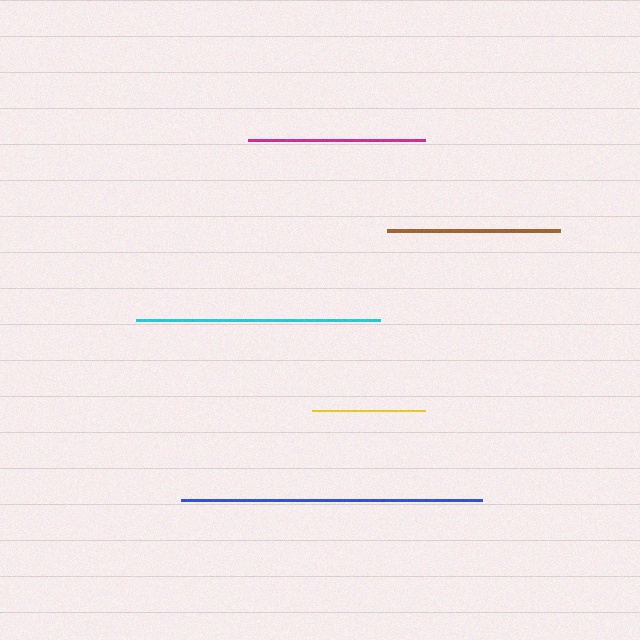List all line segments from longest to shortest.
From longest to shortest: blue, cyan, magenta, brown, yellow.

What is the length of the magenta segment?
The magenta segment is approximately 177 pixels long.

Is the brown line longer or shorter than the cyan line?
The cyan line is longer than the brown line.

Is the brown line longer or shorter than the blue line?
The blue line is longer than the brown line.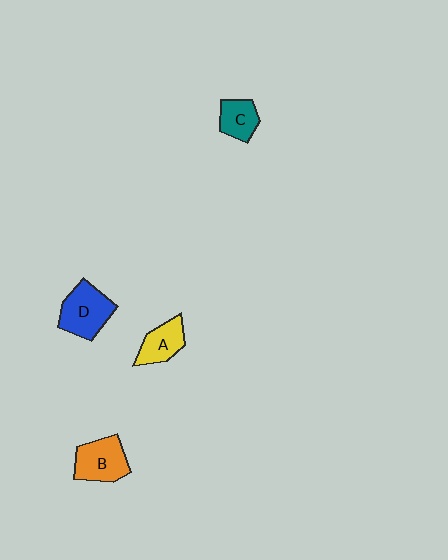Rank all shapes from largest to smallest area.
From largest to smallest: D (blue), B (orange), A (yellow), C (teal).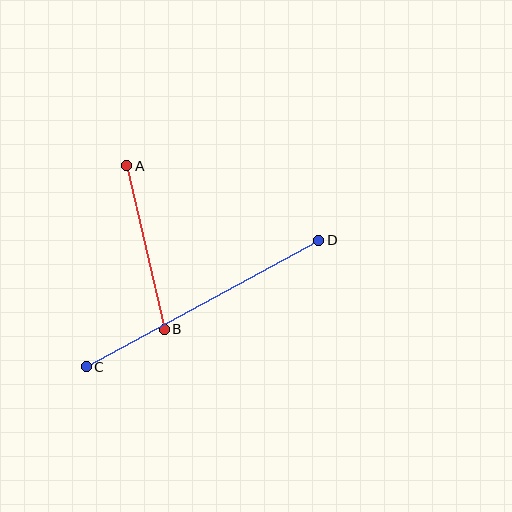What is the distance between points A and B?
The distance is approximately 168 pixels.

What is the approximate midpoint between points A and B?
The midpoint is at approximately (145, 247) pixels.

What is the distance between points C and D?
The distance is approximately 265 pixels.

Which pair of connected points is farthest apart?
Points C and D are farthest apart.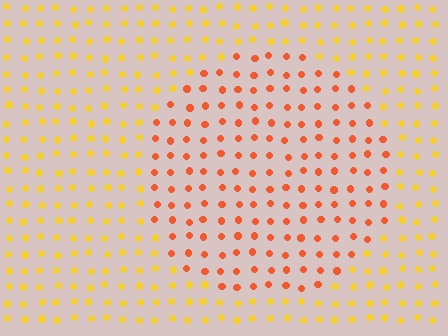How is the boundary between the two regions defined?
The boundary is defined purely by a slight shift in hue (about 37 degrees). Spacing, size, and orientation are identical on both sides.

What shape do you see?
I see a circle.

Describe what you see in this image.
The image is filled with small yellow elements in a uniform arrangement. A circle-shaped region is visible where the elements are tinted to a slightly different hue, forming a subtle color boundary.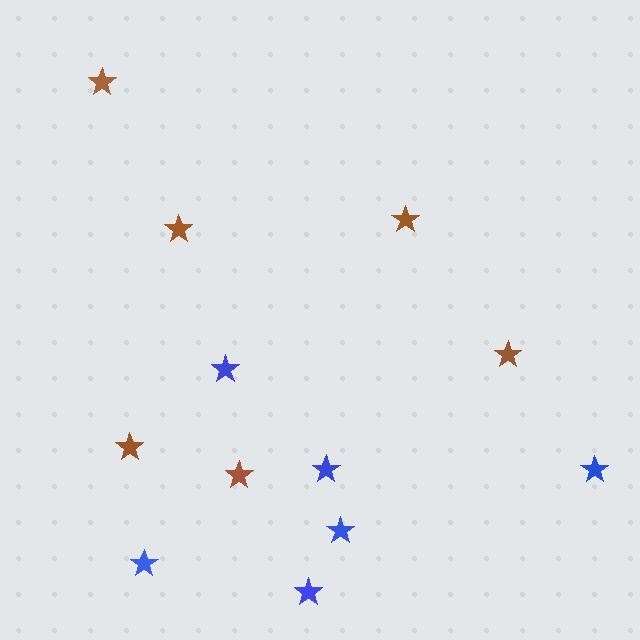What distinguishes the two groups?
There are 2 groups: one group of blue stars (6) and one group of brown stars (6).